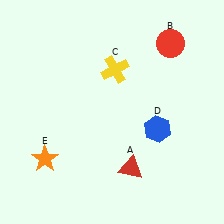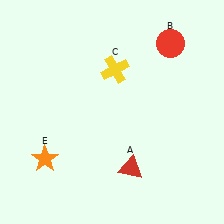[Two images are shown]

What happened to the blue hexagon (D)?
The blue hexagon (D) was removed in Image 2. It was in the bottom-right area of Image 1.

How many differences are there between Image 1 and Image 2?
There is 1 difference between the two images.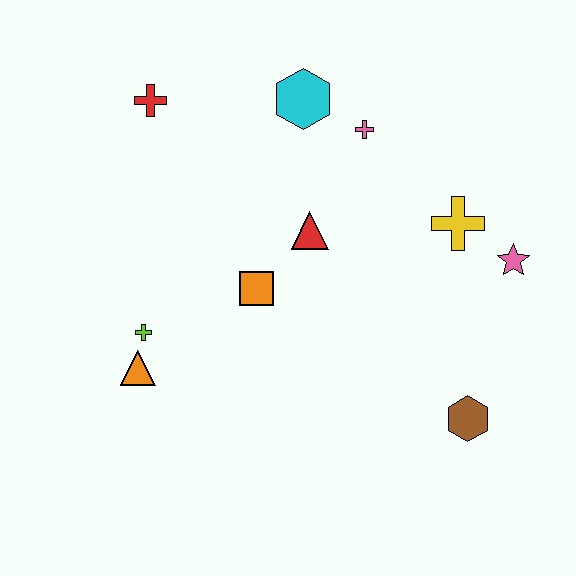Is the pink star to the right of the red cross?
Yes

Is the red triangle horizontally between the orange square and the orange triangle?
No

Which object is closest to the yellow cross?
The pink star is closest to the yellow cross.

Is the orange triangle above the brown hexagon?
Yes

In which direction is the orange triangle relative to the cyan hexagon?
The orange triangle is below the cyan hexagon.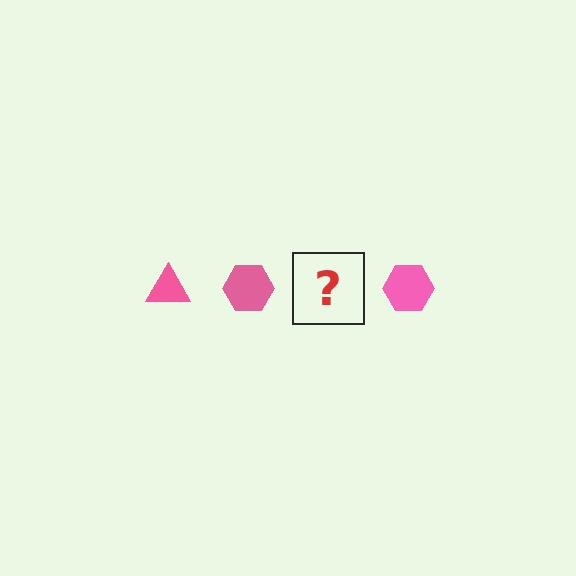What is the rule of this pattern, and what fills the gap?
The rule is that the pattern cycles through triangle, hexagon shapes in pink. The gap should be filled with a pink triangle.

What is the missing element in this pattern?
The missing element is a pink triangle.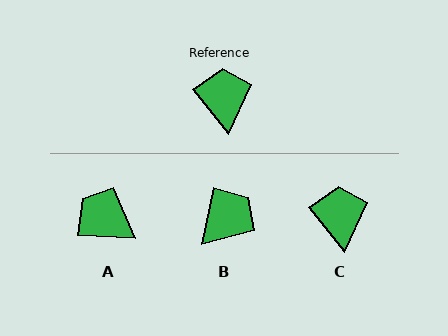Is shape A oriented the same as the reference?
No, it is off by about 49 degrees.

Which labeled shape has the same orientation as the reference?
C.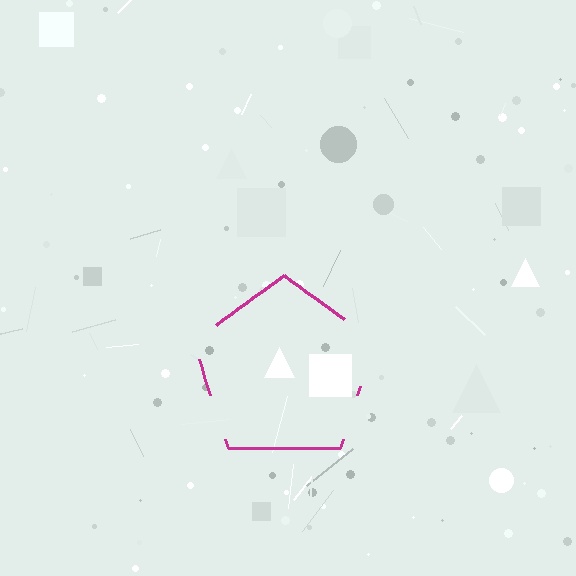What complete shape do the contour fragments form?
The contour fragments form a pentagon.